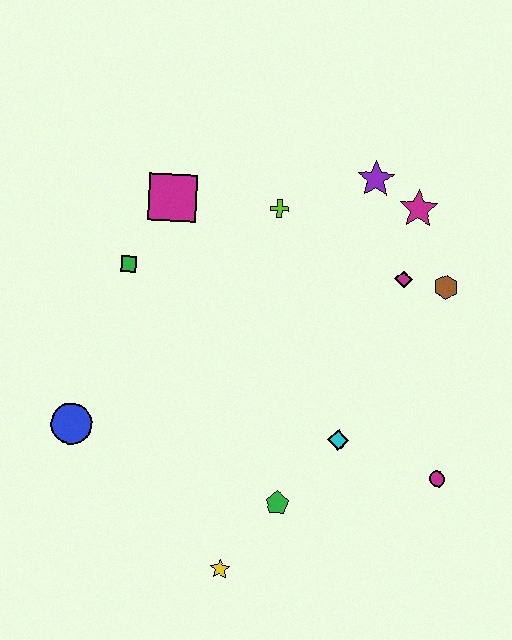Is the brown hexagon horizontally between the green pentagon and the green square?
No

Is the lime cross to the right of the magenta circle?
No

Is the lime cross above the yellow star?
Yes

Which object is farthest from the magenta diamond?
The blue circle is farthest from the magenta diamond.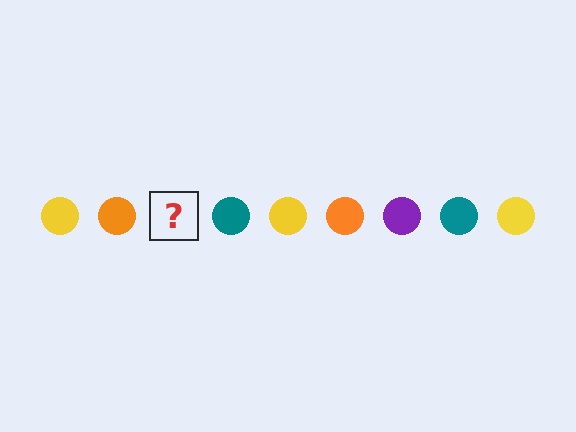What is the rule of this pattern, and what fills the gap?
The rule is that the pattern cycles through yellow, orange, purple, teal circles. The gap should be filled with a purple circle.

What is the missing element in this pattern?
The missing element is a purple circle.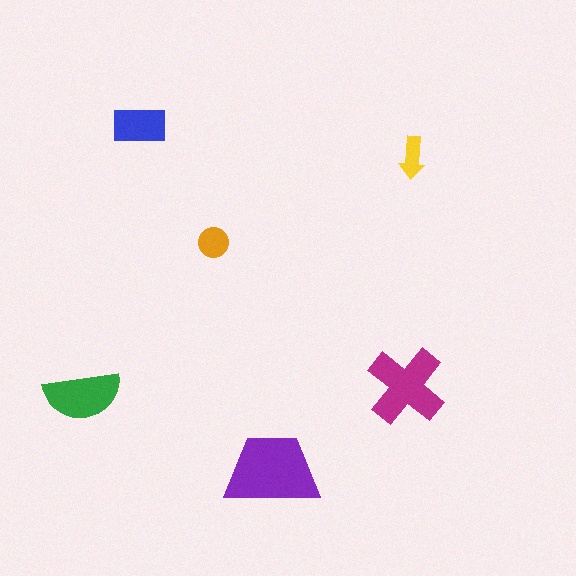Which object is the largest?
The purple trapezoid.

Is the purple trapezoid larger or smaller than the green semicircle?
Larger.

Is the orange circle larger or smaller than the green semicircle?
Smaller.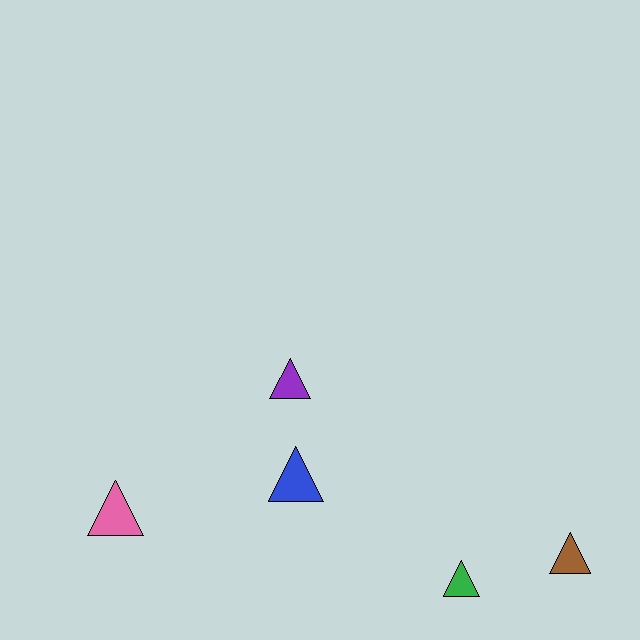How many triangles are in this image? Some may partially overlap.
There are 5 triangles.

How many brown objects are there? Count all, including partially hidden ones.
There is 1 brown object.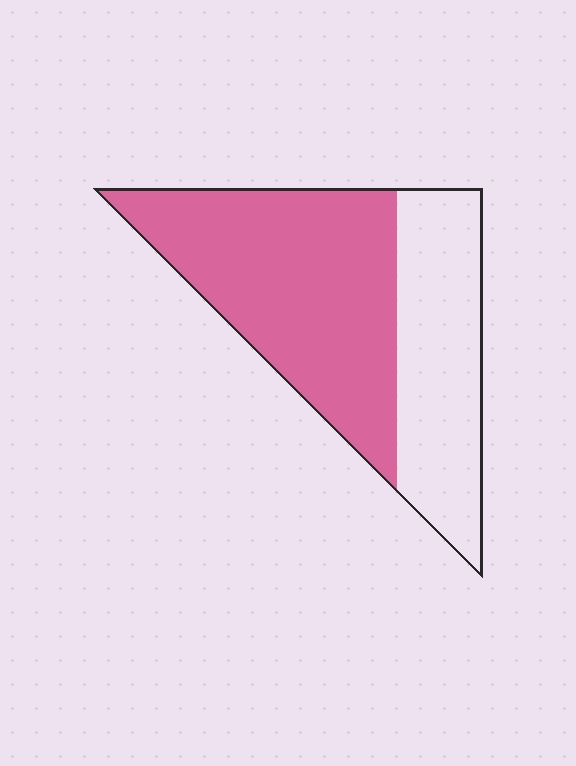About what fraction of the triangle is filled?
About three fifths (3/5).